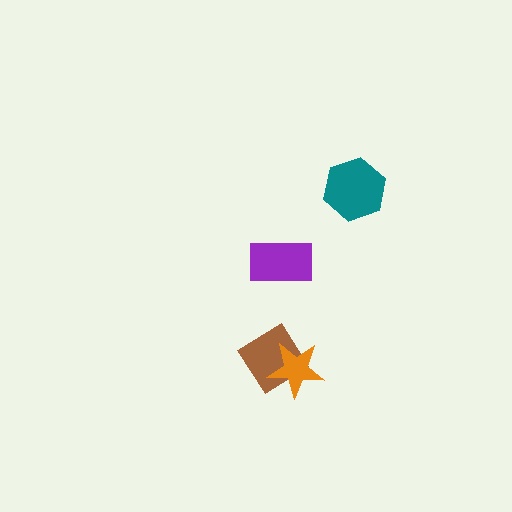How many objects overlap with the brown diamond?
1 object overlaps with the brown diamond.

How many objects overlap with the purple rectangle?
0 objects overlap with the purple rectangle.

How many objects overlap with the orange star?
1 object overlaps with the orange star.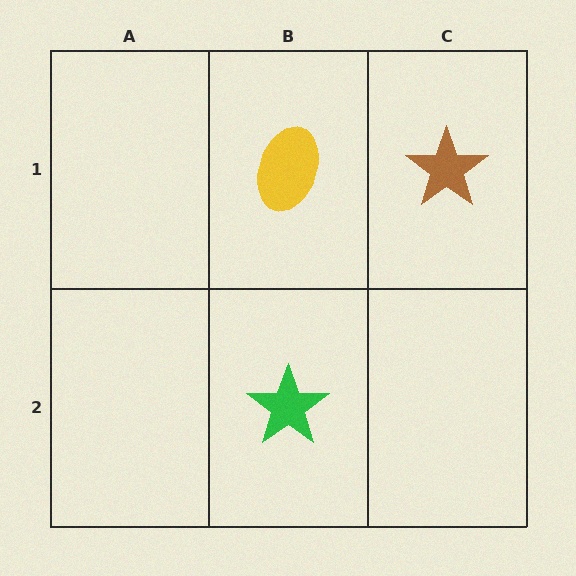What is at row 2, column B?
A green star.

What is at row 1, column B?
A yellow ellipse.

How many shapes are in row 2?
1 shape.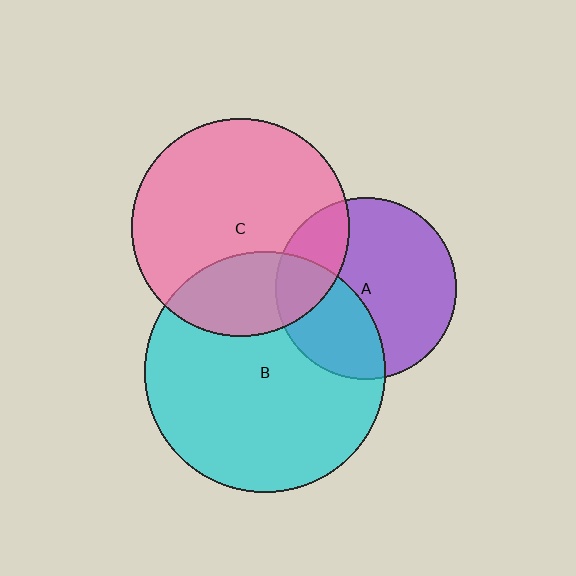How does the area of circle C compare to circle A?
Approximately 1.4 times.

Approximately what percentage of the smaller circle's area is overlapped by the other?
Approximately 35%.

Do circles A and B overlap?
Yes.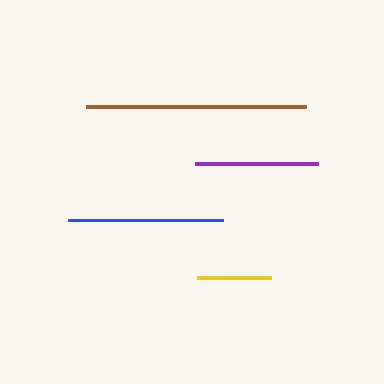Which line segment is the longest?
The brown line is the longest at approximately 220 pixels.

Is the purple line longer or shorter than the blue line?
The blue line is longer than the purple line.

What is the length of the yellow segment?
The yellow segment is approximately 74 pixels long.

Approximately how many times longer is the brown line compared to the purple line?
The brown line is approximately 1.8 times the length of the purple line.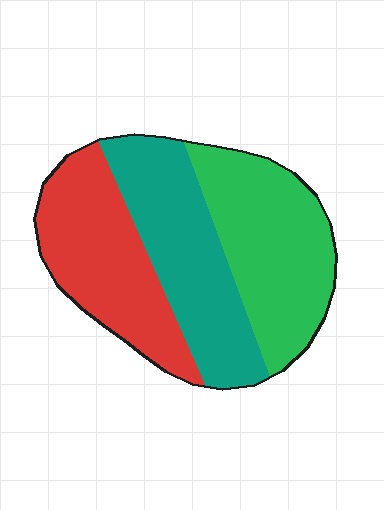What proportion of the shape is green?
Green takes up between a quarter and a half of the shape.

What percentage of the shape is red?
Red takes up about one third (1/3) of the shape.